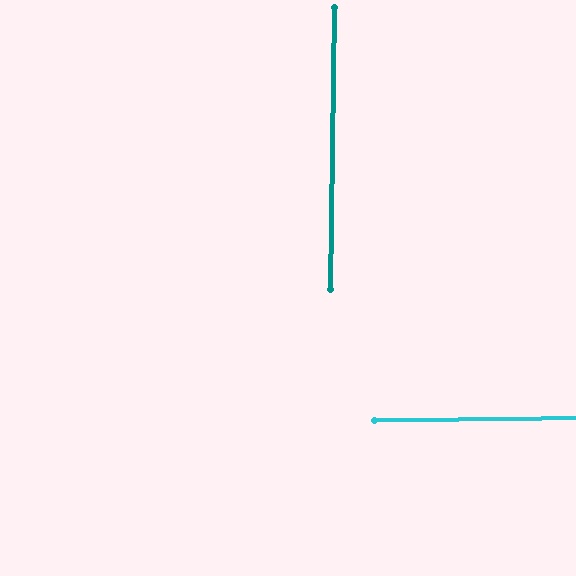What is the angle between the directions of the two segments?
Approximately 88 degrees.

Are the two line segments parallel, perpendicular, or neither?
Perpendicular — they meet at approximately 88°.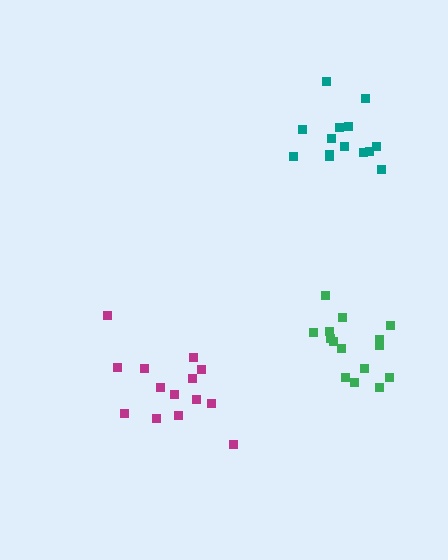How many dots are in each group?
Group 1: 14 dots, Group 2: 14 dots, Group 3: 15 dots (43 total).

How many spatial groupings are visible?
There are 3 spatial groupings.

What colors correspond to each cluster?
The clusters are colored: teal, magenta, green.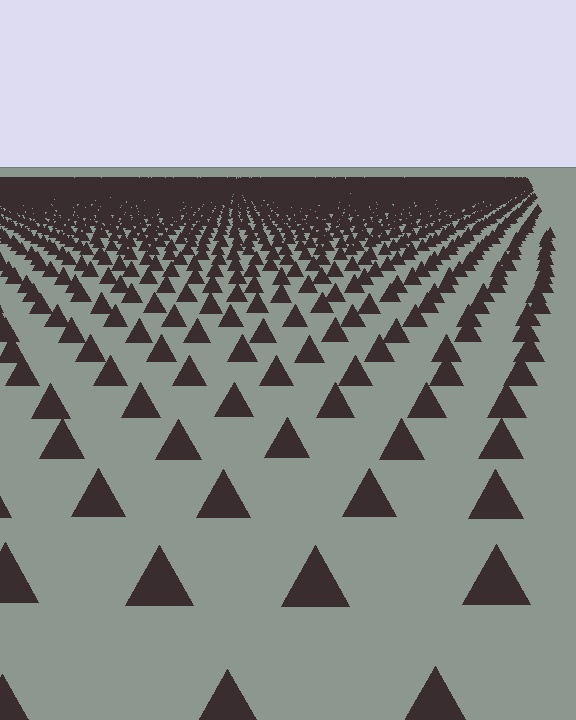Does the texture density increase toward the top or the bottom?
Density increases toward the top.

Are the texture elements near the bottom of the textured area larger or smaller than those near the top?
Larger. Near the bottom, elements are closer to the viewer and appear at a bigger on-screen size.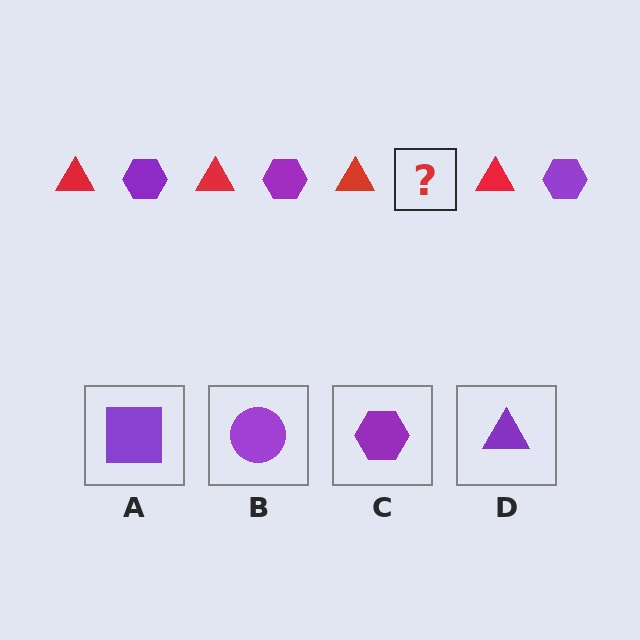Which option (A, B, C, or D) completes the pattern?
C.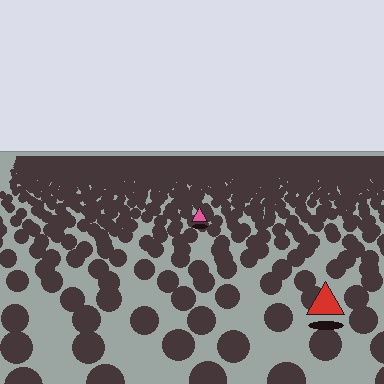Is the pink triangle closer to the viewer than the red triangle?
No. The red triangle is closer — you can tell from the texture gradient: the ground texture is coarser near it.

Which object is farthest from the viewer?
The pink triangle is farthest from the viewer. It appears smaller and the ground texture around it is denser.